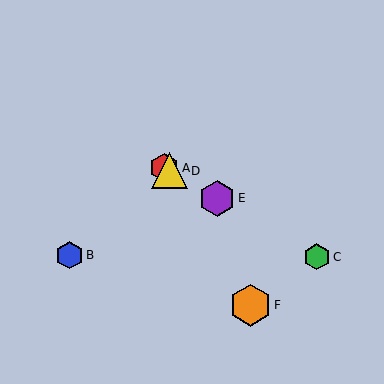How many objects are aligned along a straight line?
4 objects (A, C, D, E) are aligned along a straight line.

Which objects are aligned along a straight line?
Objects A, C, D, E are aligned along a straight line.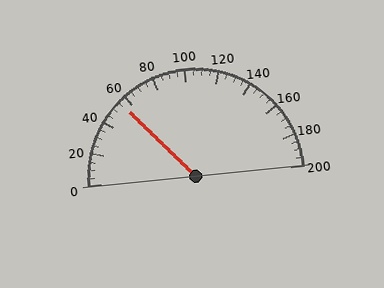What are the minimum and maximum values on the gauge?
The gauge ranges from 0 to 200.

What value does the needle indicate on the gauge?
The needle indicates approximately 55.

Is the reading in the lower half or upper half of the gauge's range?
The reading is in the lower half of the range (0 to 200).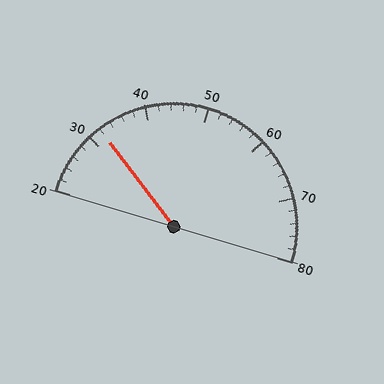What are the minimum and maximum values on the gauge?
The gauge ranges from 20 to 80.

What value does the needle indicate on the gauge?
The needle indicates approximately 32.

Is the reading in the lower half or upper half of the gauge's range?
The reading is in the lower half of the range (20 to 80).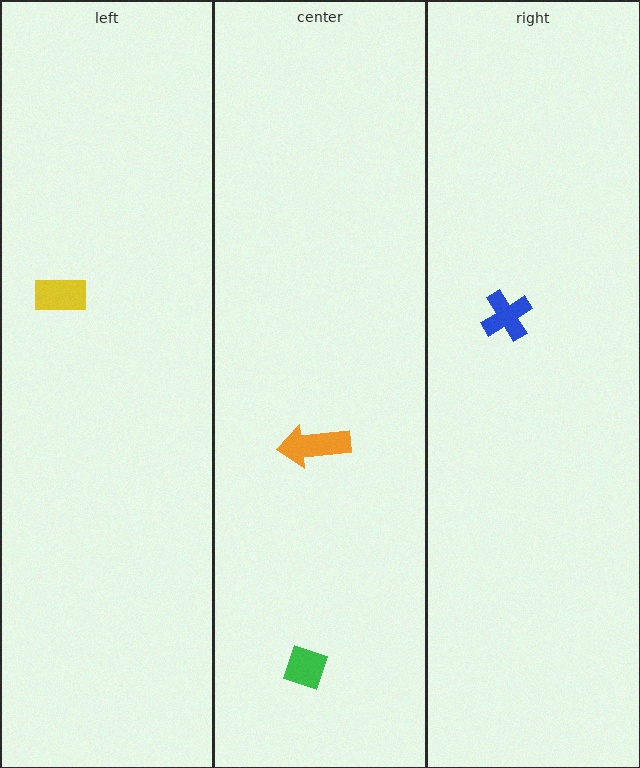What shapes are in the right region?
The blue cross.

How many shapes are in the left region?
1.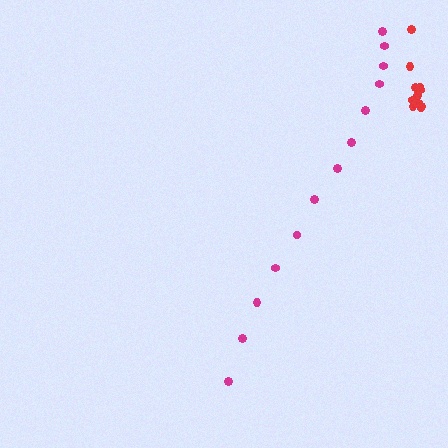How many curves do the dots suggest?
There are 2 distinct paths.